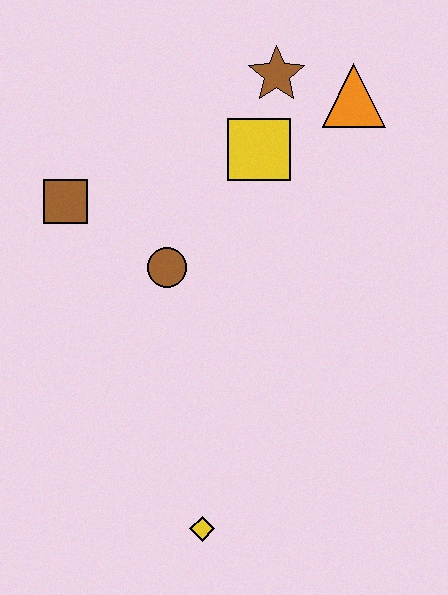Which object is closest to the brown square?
The brown circle is closest to the brown square.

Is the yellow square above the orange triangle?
No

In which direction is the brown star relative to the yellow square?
The brown star is above the yellow square.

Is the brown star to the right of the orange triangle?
No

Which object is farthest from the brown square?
The yellow diamond is farthest from the brown square.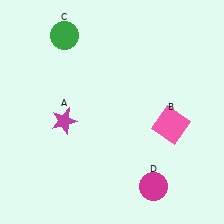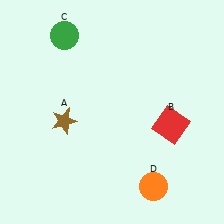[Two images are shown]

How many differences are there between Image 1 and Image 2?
There are 3 differences between the two images.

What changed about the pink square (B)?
In Image 1, B is pink. In Image 2, it changed to red.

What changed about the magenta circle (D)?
In Image 1, D is magenta. In Image 2, it changed to orange.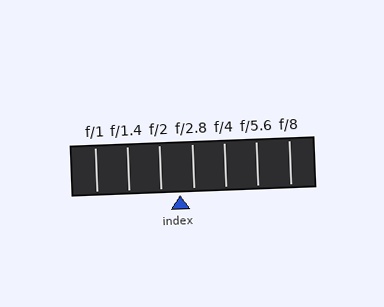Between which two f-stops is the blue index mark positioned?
The index mark is between f/2 and f/2.8.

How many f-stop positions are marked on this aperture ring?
There are 7 f-stop positions marked.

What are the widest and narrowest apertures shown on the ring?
The widest aperture shown is f/1 and the narrowest is f/8.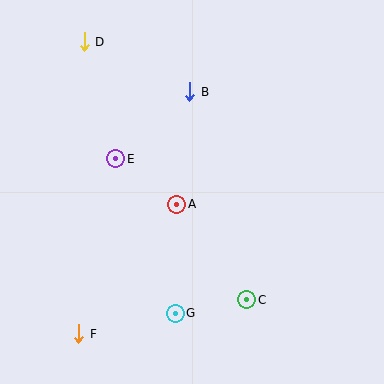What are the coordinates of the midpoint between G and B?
The midpoint between G and B is at (182, 203).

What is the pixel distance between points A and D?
The distance between A and D is 187 pixels.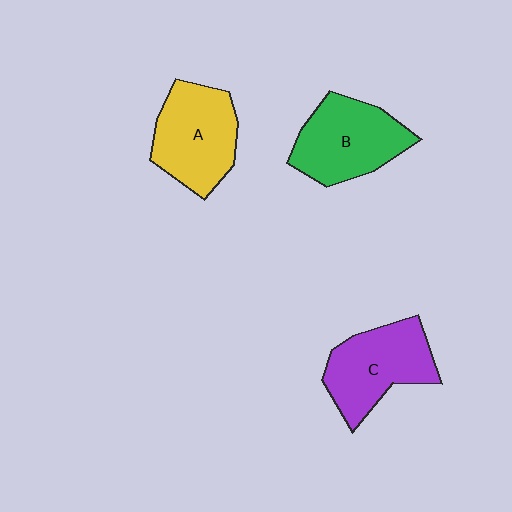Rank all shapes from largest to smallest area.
From largest to smallest: B (green), A (yellow), C (purple).